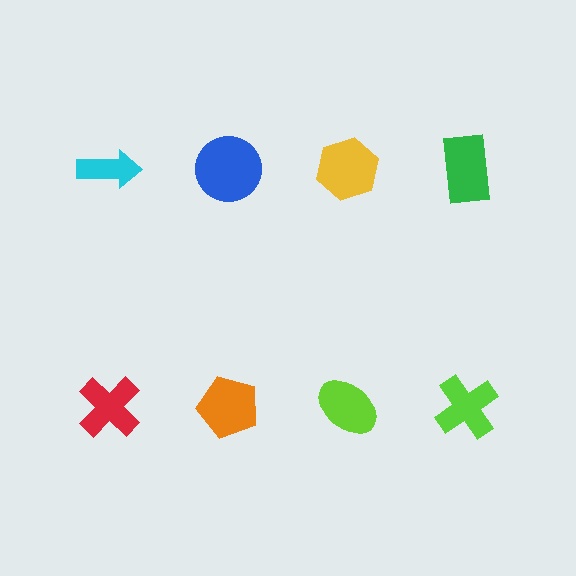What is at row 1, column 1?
A cyan arrow.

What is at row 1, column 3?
A yellow hexagon.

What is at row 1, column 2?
A blue circle.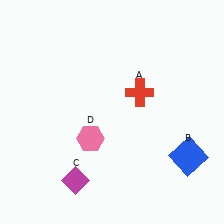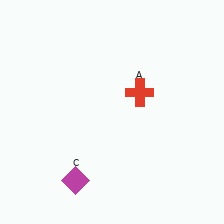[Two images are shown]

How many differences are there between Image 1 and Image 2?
There are 2 differences between the two images.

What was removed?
The blue square (B), the pink hexagon (D) were removed in Image 2.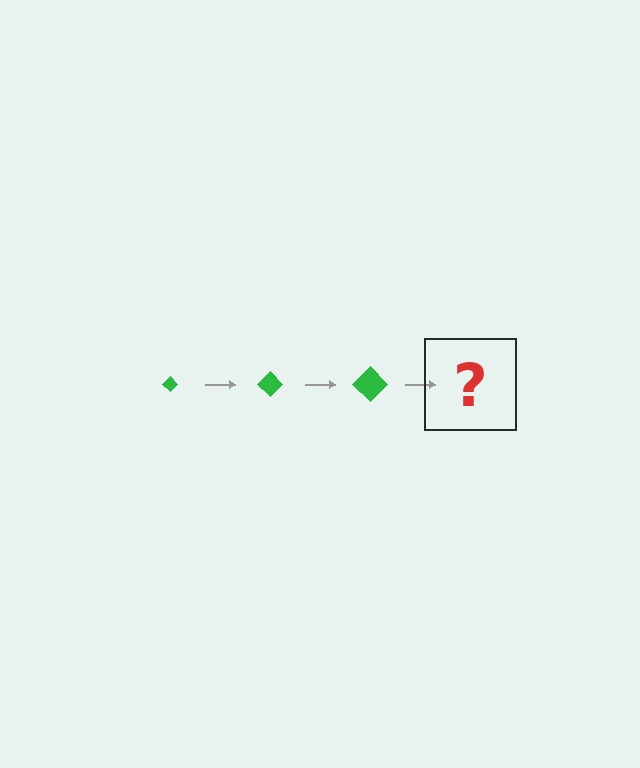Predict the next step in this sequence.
The next step is a green diamond, larger than the previous one.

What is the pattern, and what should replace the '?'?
The pattern is that the diamond gets progressively larger each step. The '?' should be a green diamond, larger than the previous one.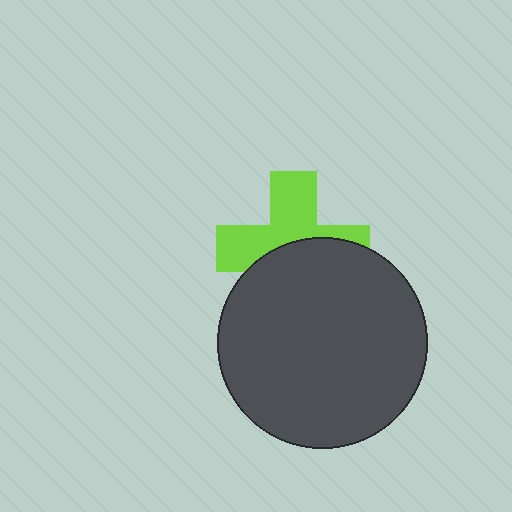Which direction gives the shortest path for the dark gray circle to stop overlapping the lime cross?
Moving down gives the shortest separation.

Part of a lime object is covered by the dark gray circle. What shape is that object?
It is a cross.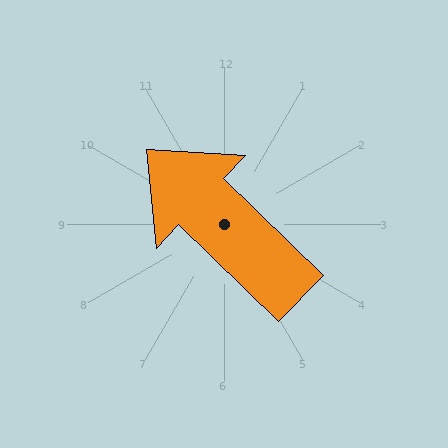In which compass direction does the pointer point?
Northwest.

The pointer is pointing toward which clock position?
Roughly 10 o'clock.